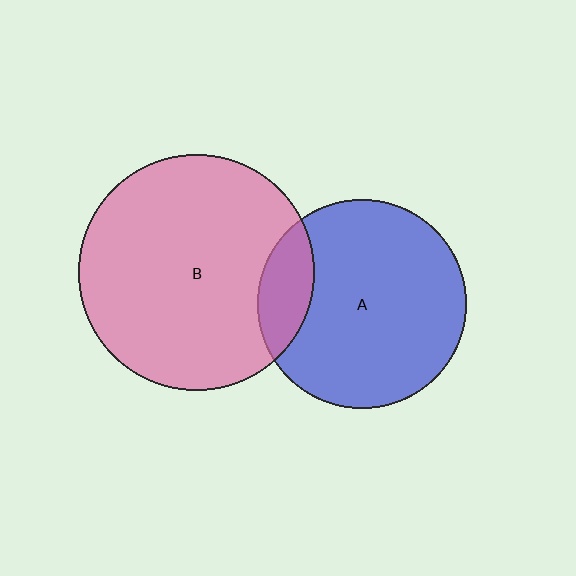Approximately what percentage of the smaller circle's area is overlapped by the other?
Approximately 15%.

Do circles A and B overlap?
Yes.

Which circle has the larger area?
Circle B (pink).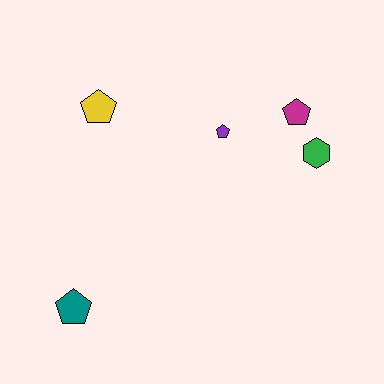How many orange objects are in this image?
There are no orange objects.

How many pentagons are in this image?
There are 4 pentagons.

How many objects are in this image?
There are 5 objects.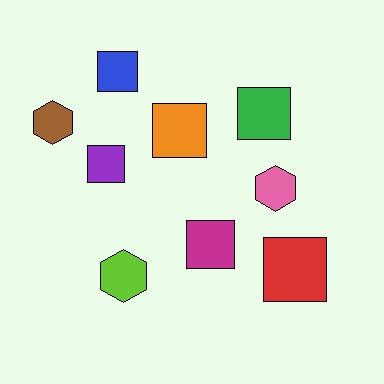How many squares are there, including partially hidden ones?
There are 6 squares.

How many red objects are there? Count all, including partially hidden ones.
There is 1 red object.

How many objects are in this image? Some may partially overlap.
There are 9 objects.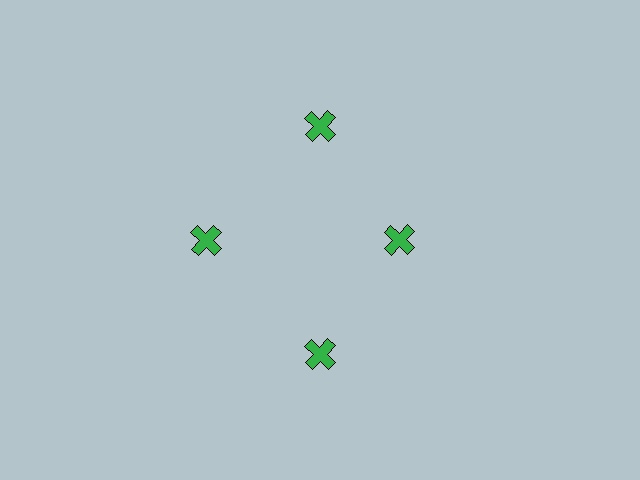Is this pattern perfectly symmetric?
No. The 4 green crosses are arranged in a ring, but one element near the 3 o'clock position is pulled inward toward the center, breaking the 4-fold rotational symmetry.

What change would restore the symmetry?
The symmetry would be restored by moving it outward, back onto the ring so that all 4 crosses sit at equal angles and equal distance from the center.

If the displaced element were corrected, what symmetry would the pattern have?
It would have 4-fold rotational symmetry — the pattern would map onto itself every 90 degrees.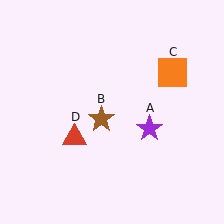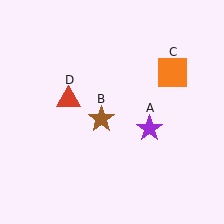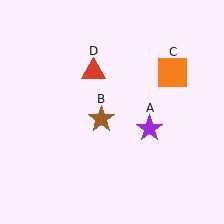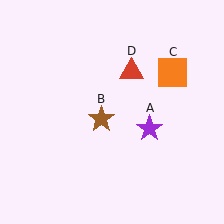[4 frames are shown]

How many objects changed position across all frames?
1 object changed position: red triangle (object D).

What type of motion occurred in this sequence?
The red triangle (object D) rotated clockwise around the center of the scene.